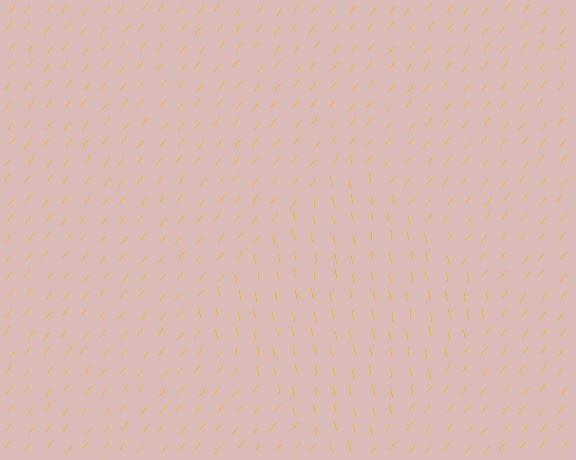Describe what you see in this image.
The image is filled with small yellow line segments. A diamond region in the image has lines oriented differently from the surrounding lines, creating a visible texture boundary.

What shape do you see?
I see a diamond.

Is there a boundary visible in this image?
Yes, there is a texture boundary formed by a change in line orientation.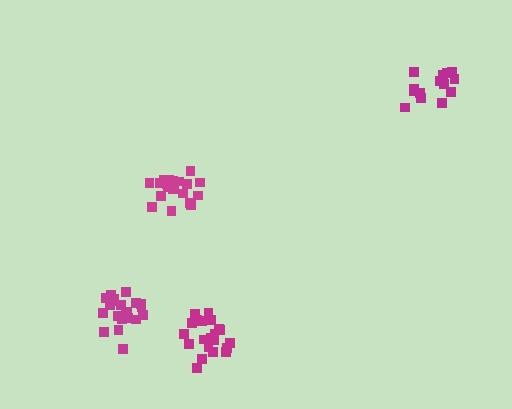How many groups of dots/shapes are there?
There are 4 groups.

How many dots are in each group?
Group 1: 21 dots, Group 2: 21 dots, Group 3: 15 dots, Group 4: 20 dots (77 total).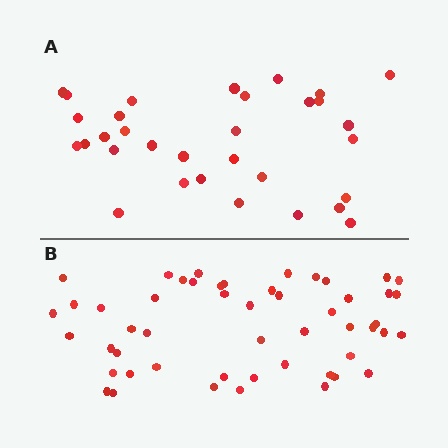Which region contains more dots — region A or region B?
Region B (the bottom region) has more dots.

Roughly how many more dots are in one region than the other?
Region B has approximately 20 more dots than region A.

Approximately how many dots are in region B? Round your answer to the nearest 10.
About 50 dots. (The exact count is 51, which rounds to 50.)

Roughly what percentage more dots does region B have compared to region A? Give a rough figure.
About 60% more.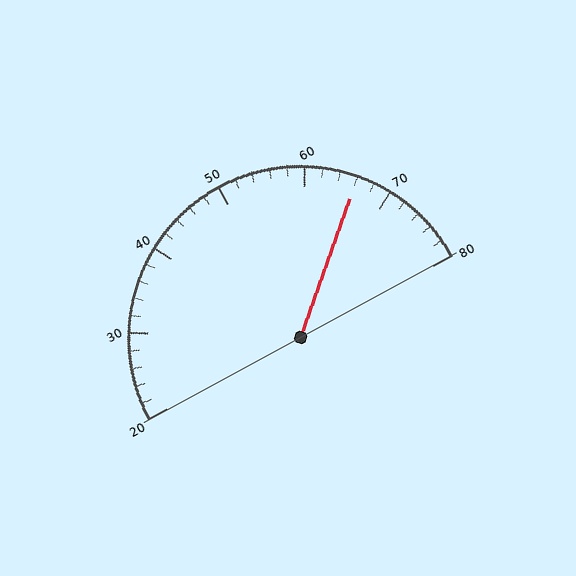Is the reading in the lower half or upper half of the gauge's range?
The reading is in the upper half of the range (20 to 80).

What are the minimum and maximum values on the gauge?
The gauge ranges from 20 to 80.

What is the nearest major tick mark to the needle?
The nearest major tick mark is 70.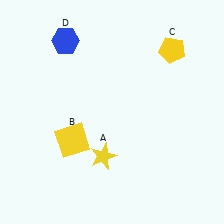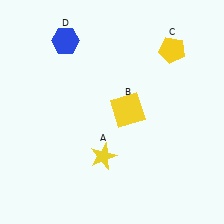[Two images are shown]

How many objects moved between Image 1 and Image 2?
1 object moved between the two images.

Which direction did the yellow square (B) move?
The yellow square (B) moved right.